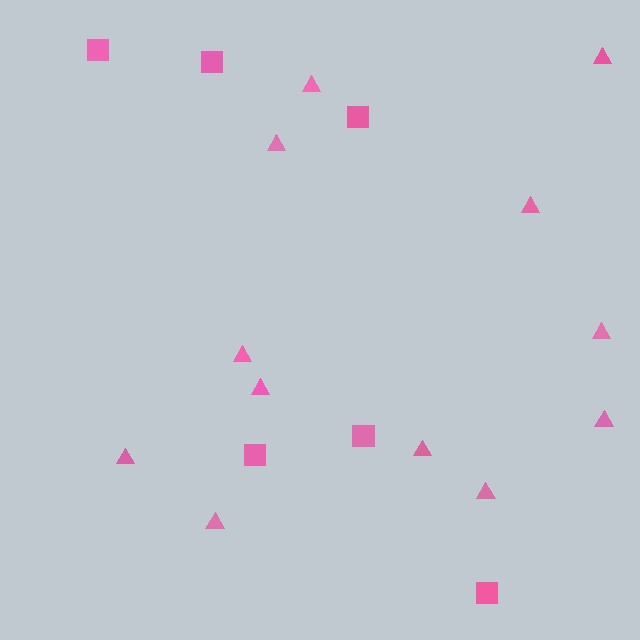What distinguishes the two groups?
There are 2 groups: one group of triangles (12) and one group of squares (6).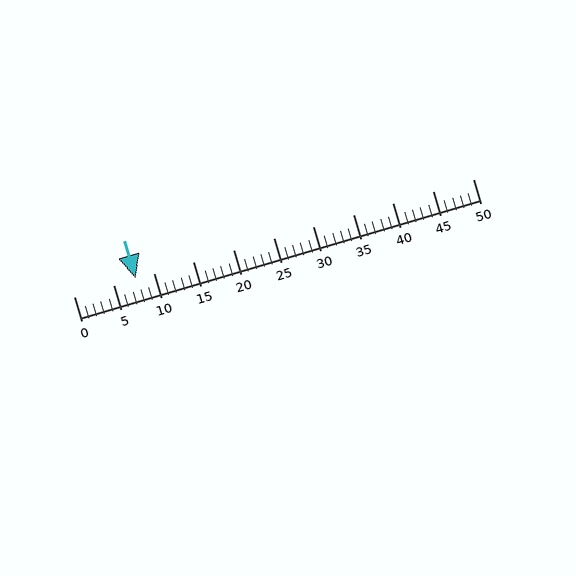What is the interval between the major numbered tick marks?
The major tick marks are spaced 5 units apart.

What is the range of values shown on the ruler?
The ruler shows values from 0 to 50.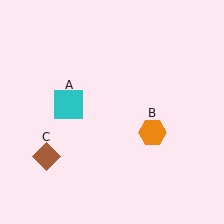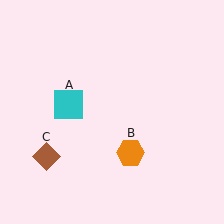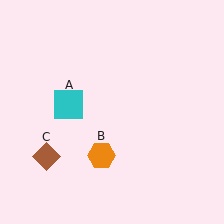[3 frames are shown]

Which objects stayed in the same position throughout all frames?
Cyan square (object A) and brown diamond (object C) remained stationary.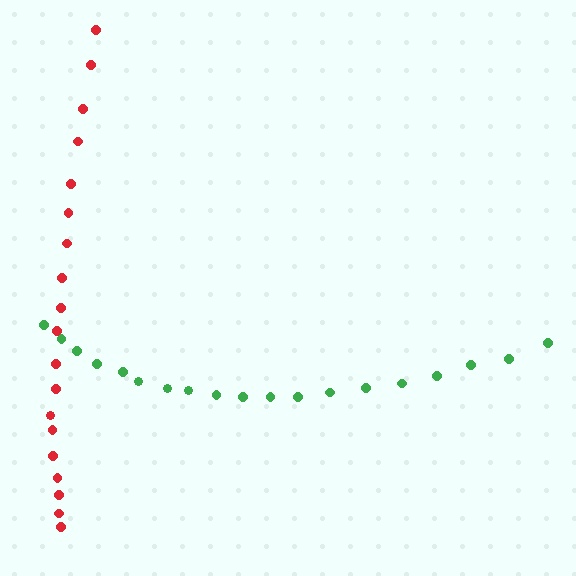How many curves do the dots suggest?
There are 2 distinct paths.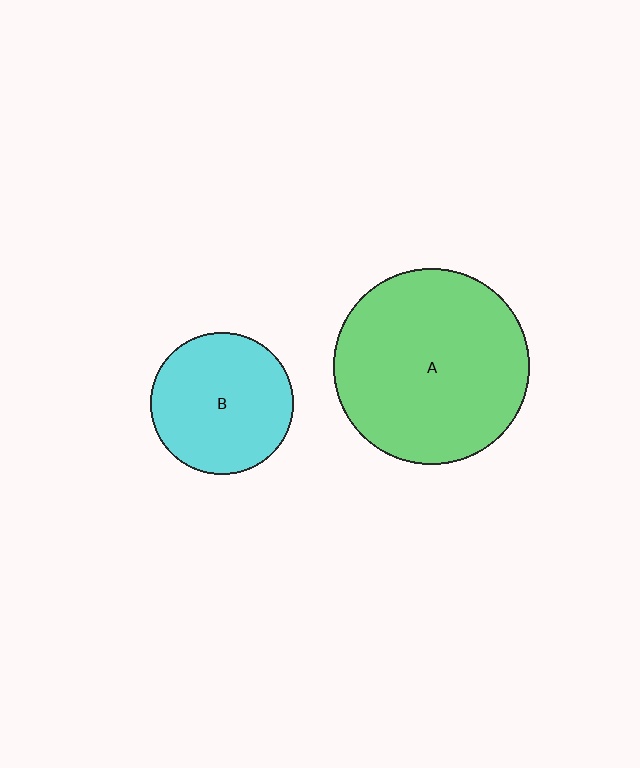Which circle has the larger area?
Circle A (green).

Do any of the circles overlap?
No, none of the circles overlap.